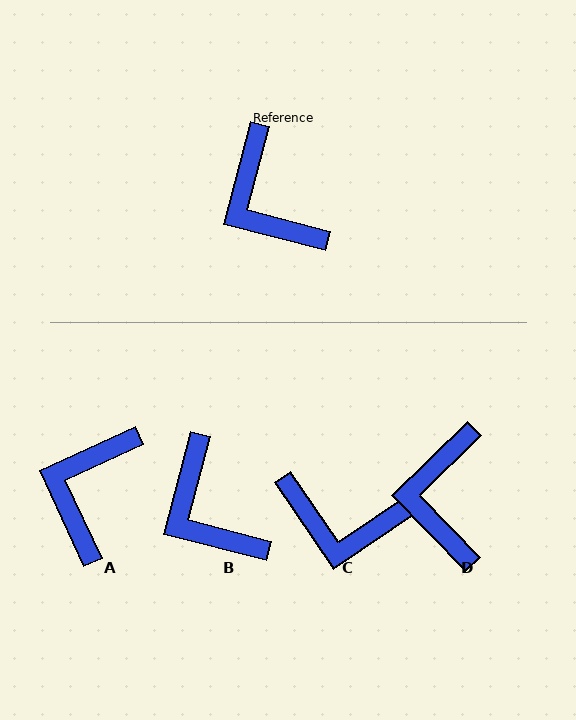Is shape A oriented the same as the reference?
No, it is off by about 50 degrees.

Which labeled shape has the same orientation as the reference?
B.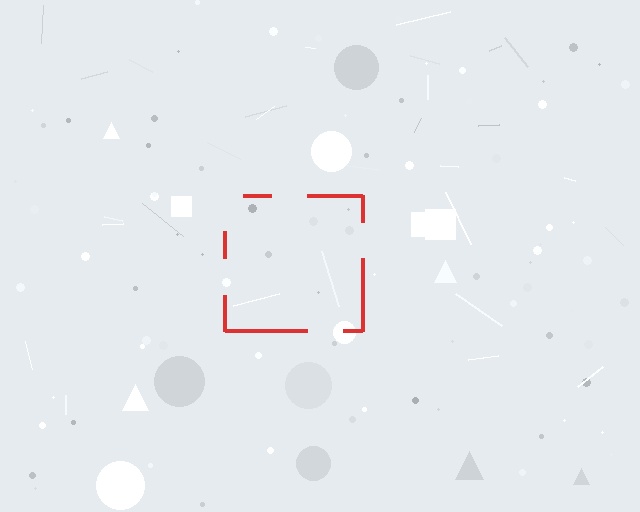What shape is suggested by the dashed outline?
The dashed outline suggests a square.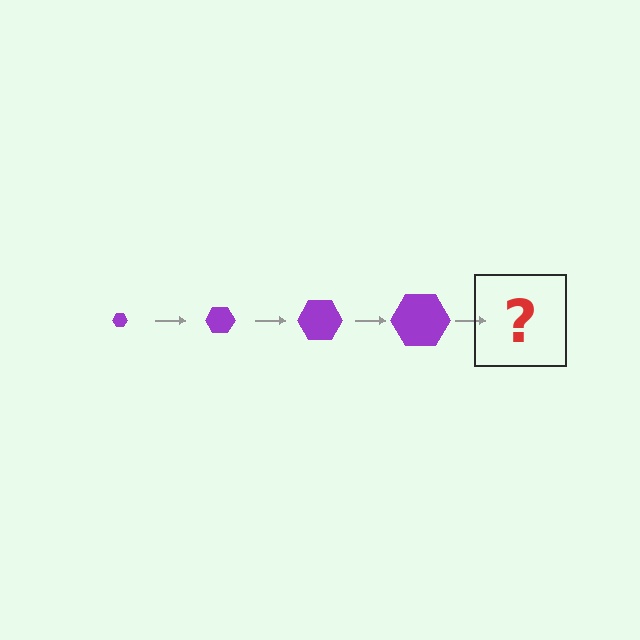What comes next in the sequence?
The next element should be a purple hexagon, larger than the previous one.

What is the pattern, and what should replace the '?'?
The pattern is that the hexagon gets progressively larger each step. The '?' should be a purple hexagon, larger than the previous one.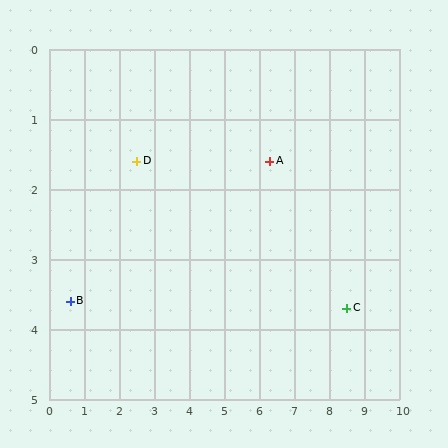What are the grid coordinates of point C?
Point C is at approximately (8.5, 3.7).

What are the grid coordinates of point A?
Point A is at approximately (6.3, 1.6).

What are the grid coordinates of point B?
Point B is at approximately (0.6, 3.6).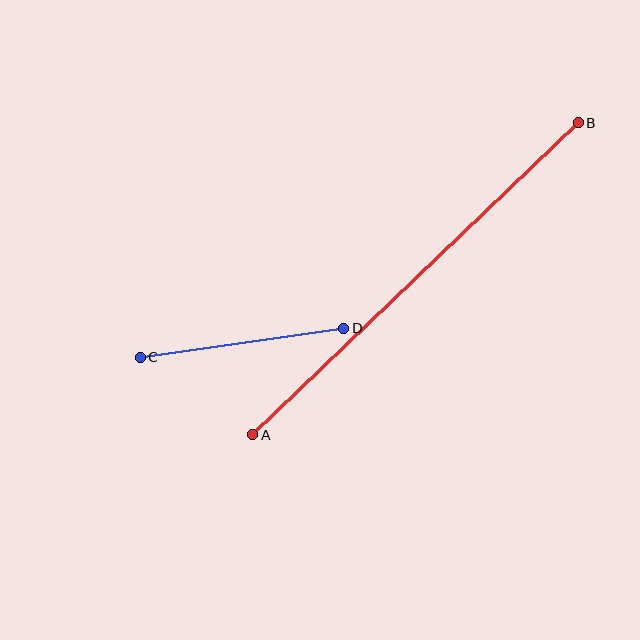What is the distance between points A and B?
The distance is approximately 451 pixels.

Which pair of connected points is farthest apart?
Points A and B are farthest apart.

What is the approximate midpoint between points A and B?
The midpoint is at approximately (416, 279) pixels.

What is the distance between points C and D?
The distance is approximately 206 pixels.